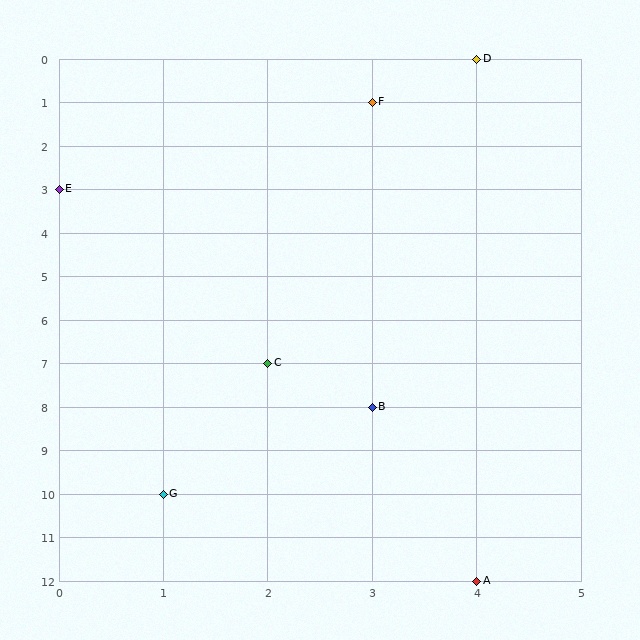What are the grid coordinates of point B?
Point B is at grid coordinates (3, 8).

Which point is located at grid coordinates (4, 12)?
Point A is at (4, 12).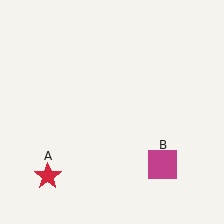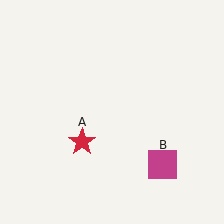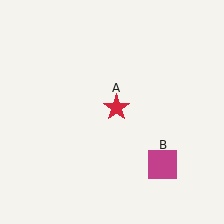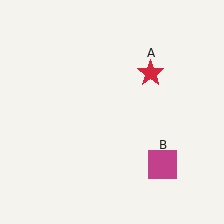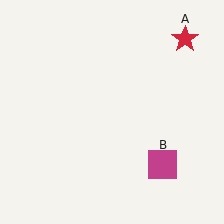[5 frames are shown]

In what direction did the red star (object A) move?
The red star (object A) moved up and to the right.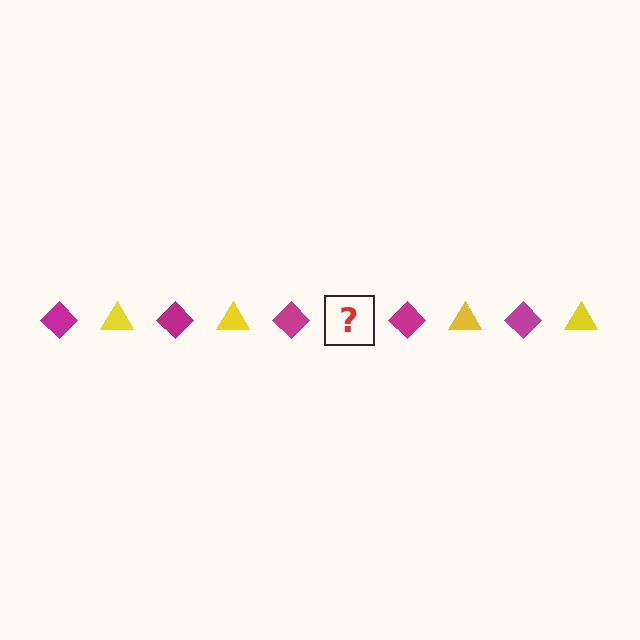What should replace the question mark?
The question mark should be replaced with a yellow triangle.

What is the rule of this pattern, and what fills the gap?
The rule is that the pattern alternates between magenta diamond and yellow triangle. The gap should be filled with a yellow triangle.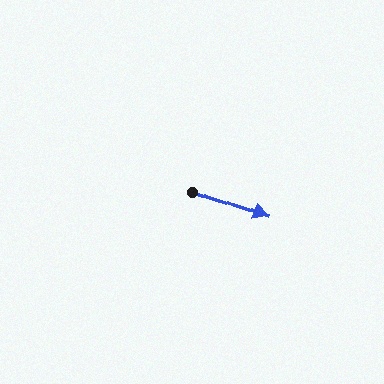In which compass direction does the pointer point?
East.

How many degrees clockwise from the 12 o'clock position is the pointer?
Approximately 109 degrees.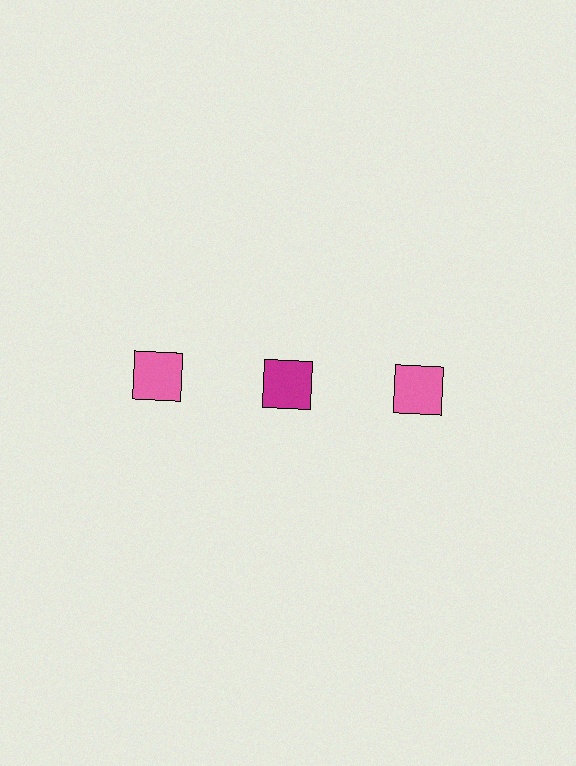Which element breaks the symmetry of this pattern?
The magenta square in the top row, second from left column breaks the symmetry. All other shapes are pink squares.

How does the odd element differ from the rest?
It has a different color: magenta instead of pink.